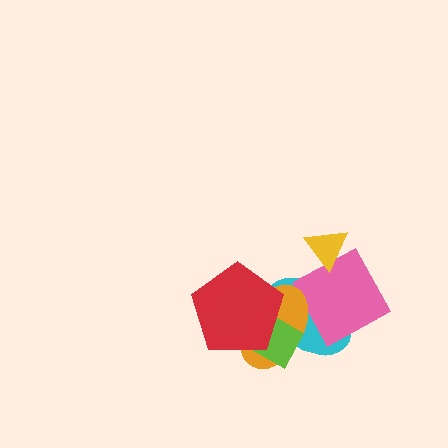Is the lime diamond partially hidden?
Yes, it is partially covered by another shape.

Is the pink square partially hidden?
Yes, it is partially covered by another shape.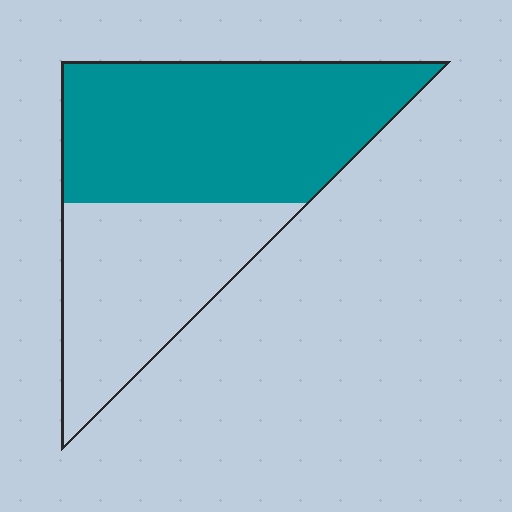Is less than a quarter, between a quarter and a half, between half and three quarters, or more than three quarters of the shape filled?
Between half and three quarters.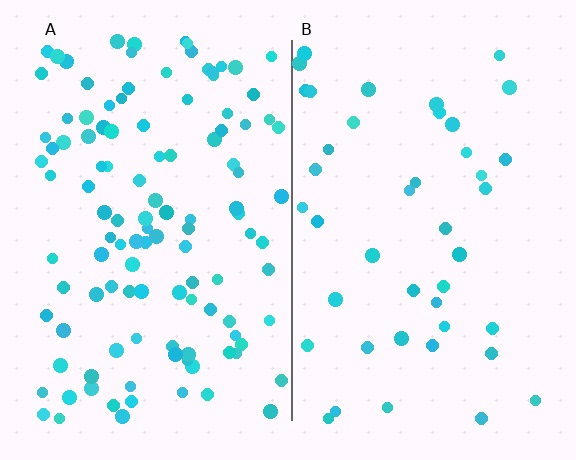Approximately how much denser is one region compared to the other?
Approximately 2.7× — region A over region B.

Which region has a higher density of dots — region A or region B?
A (the left).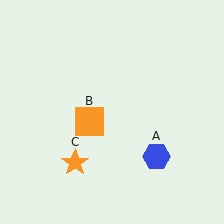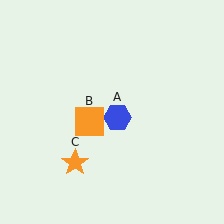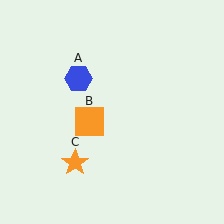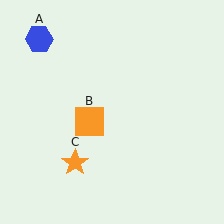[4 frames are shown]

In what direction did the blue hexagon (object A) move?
The blue hexagon (object A) moved up and to the left.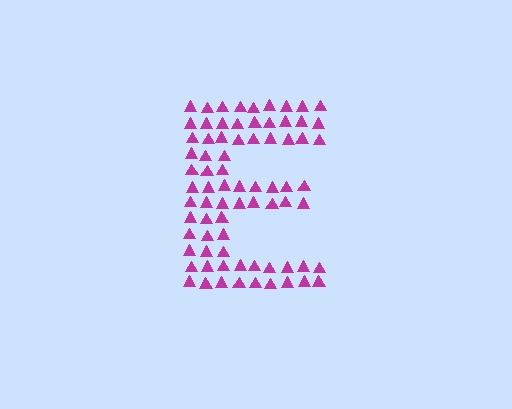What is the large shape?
The large shape is the letter E.